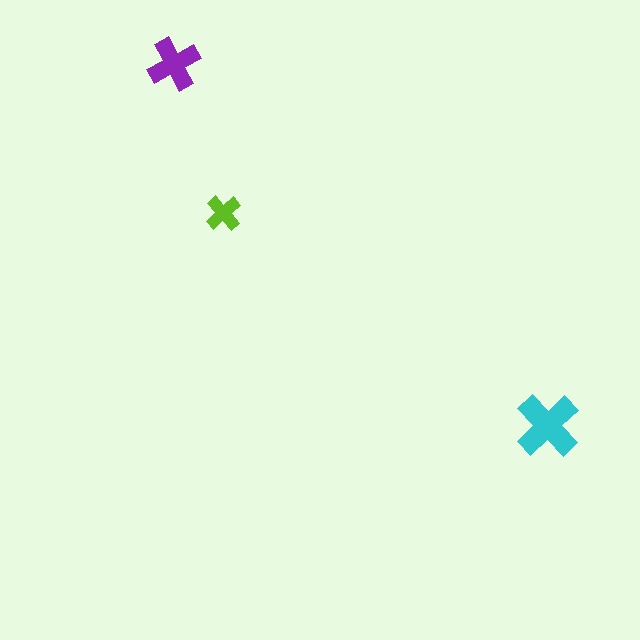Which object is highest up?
The purple cross is topmost.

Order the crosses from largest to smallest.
the cyan one, the purple one, the lime one.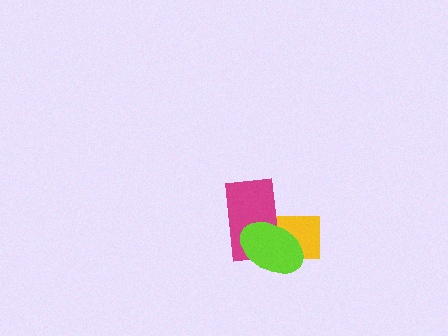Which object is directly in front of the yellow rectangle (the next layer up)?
The magenta rectangle is directly in front of the yellow rectangle.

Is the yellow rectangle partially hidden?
Yes, it is partially covered by another shape.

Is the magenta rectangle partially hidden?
Yes, it is partially covered by another shape.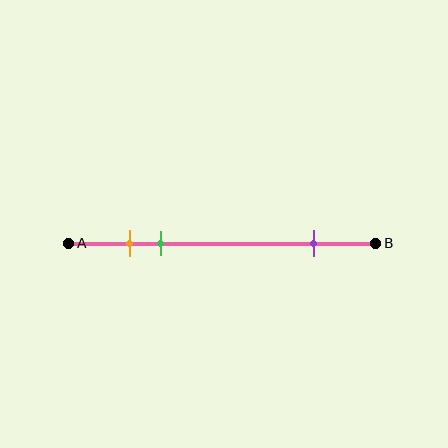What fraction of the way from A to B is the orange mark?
The orange mark is approximately 20% (0.2) of the way from A to B.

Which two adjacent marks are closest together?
The orange and green marks are the closest adjacent pair.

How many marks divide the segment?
There are 3 marks dividing the segment.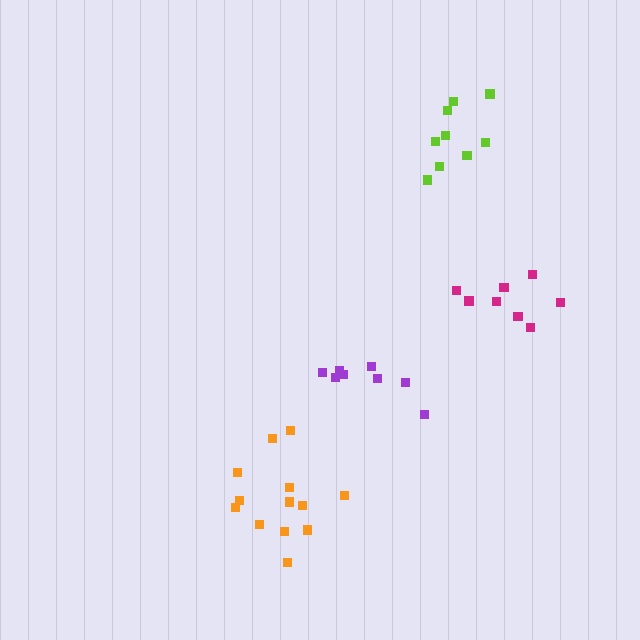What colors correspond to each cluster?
The clusters are colored: orange, lime, magenta, purple.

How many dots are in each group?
Group 1: 13 dots, Group 2: 9 dots, Group 3: 8 dots, Group 4: 8 dots (38 total).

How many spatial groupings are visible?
There are 4 spatial groupings.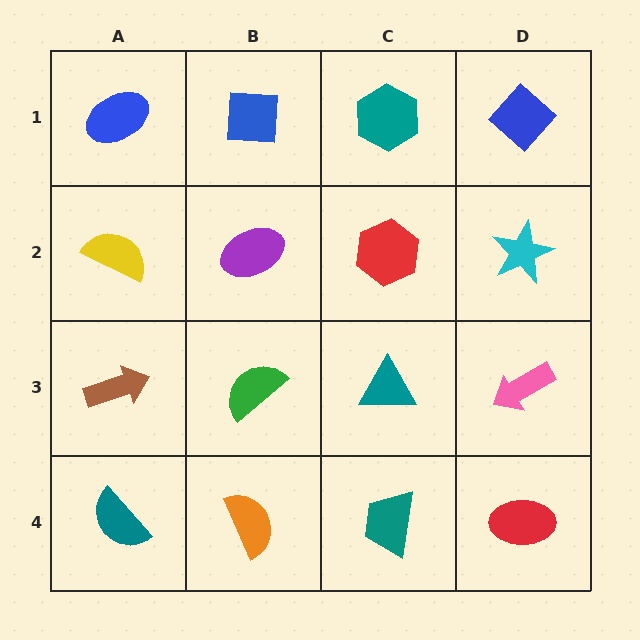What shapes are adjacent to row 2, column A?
A blue ellipse (row 1, column A), a brown arrow (row 3, column A), a purple ellipse (row 2, column B).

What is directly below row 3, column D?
A red ellipse.